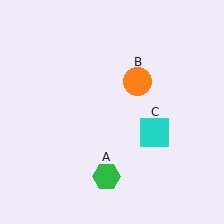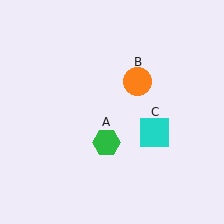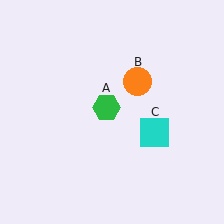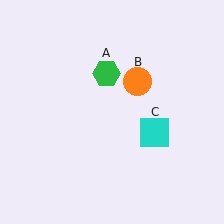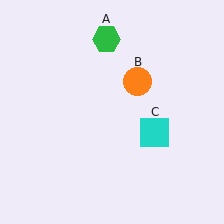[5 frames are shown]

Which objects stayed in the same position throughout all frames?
Orange circle (object B) and cyan square (object C) remained stationary.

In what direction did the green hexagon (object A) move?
The green hexagon (object A) moved up.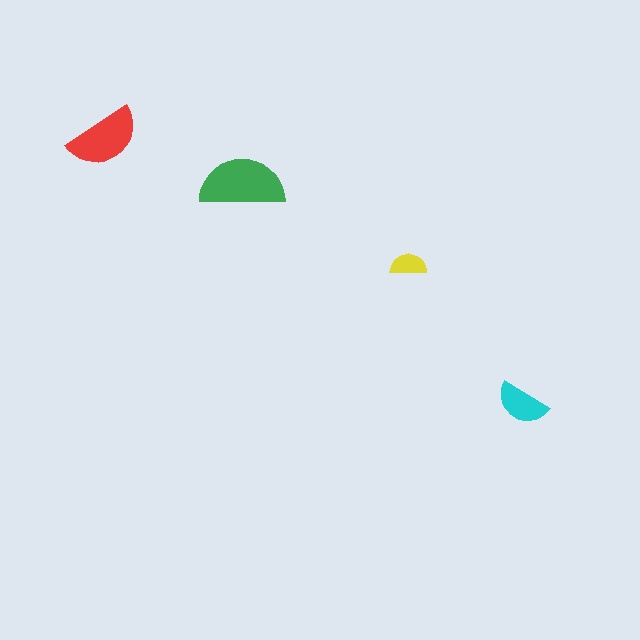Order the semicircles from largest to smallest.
the green one, the red one, the cyan one, the yellow one.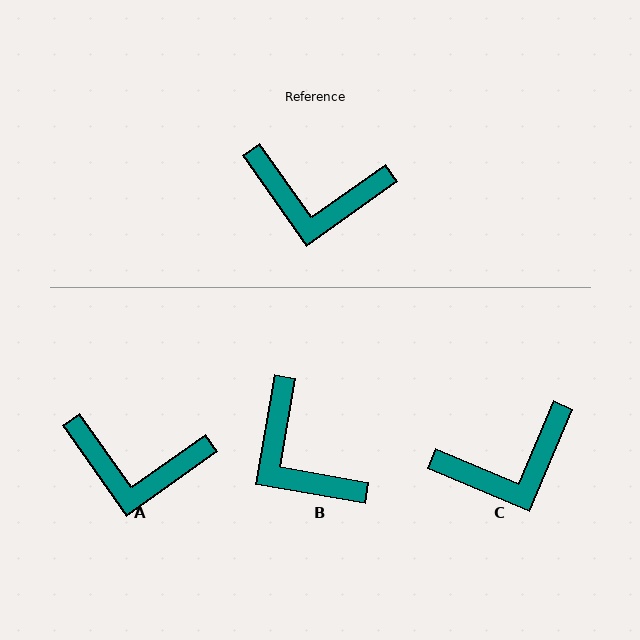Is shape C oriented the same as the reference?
No, it is off by about 32 degrees.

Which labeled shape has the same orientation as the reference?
A.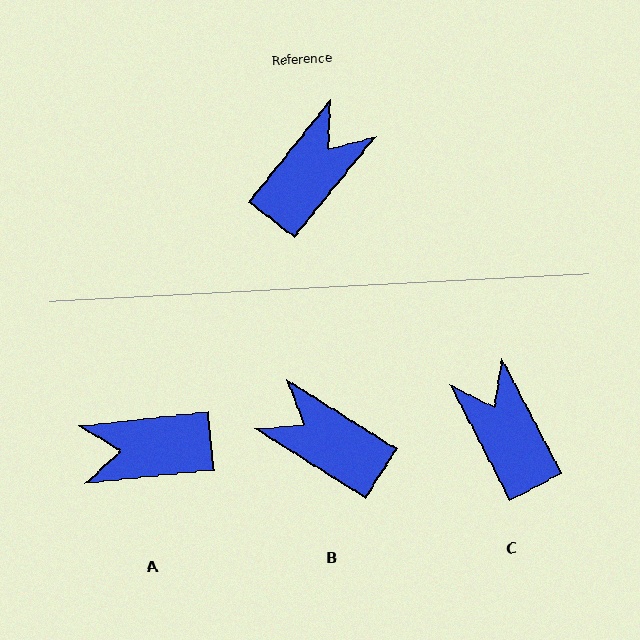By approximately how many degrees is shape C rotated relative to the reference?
Approximately 66 degrees counter-clockwise.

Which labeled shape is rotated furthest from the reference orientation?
A, about 135 degrees away.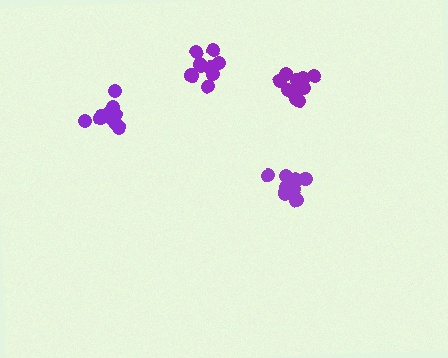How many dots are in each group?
Group 1: 9 dots, Group 2: 11 dots, Group 3: 10 dots, Group 4: 11 dots (41 total).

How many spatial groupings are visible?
There are 4 spatial groupings.